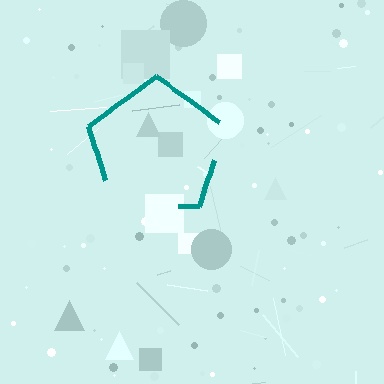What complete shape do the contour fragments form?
The contour fragments form a pentagon.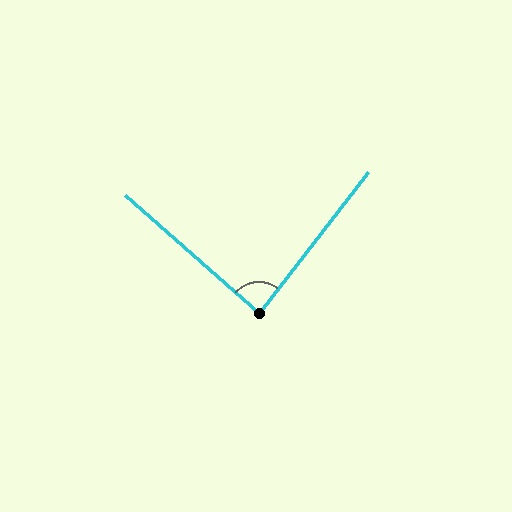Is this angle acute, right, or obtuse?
It is approximately a right angle.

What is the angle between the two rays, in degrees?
Approximately 87 degrees.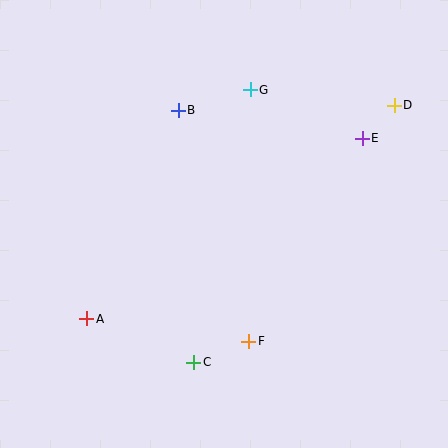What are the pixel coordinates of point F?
Point F is at (249, 341).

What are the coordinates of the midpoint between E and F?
The midpoint between E and F is at (305, 240).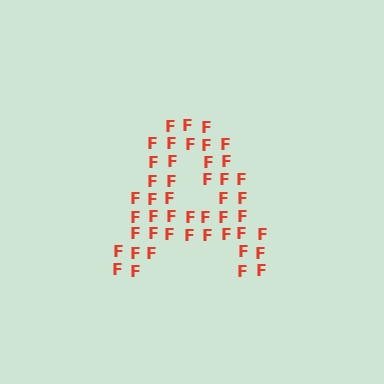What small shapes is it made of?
It is made of small letter F's.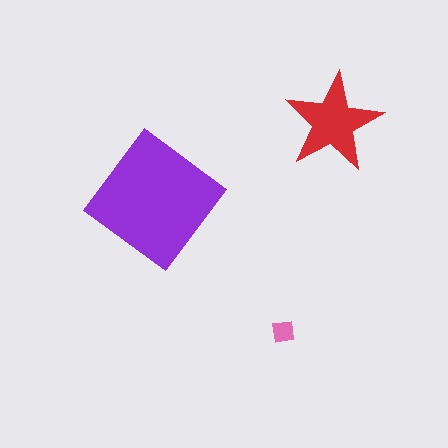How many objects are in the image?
There are 3 objects in the image.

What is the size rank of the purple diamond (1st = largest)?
1st.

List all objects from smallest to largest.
The pink square, the red star, the purple diamond.